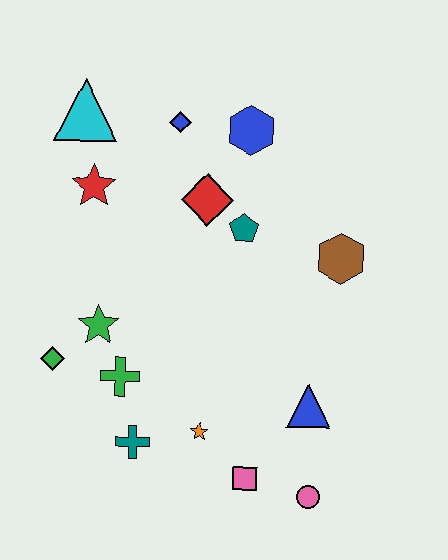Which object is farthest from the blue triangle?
The cyan triangle is farthest from the blue triangle.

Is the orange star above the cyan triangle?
No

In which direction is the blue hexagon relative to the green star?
The blue hexagon is above the green star.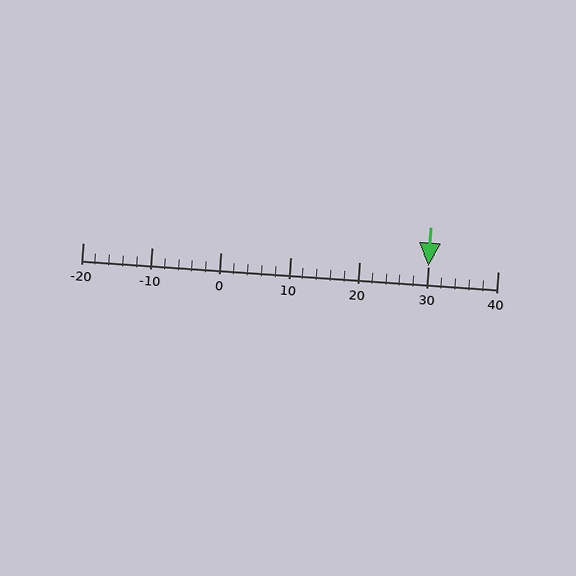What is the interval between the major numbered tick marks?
The major tick marks are spaced 10 units apart.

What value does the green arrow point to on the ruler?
The green arrow points to approximately 30.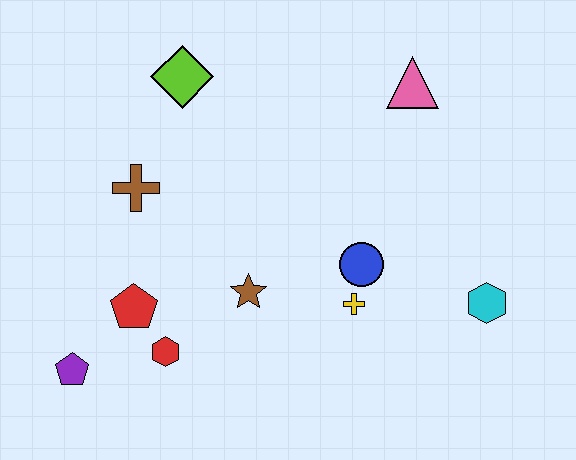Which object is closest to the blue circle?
The yellow cross is closest to the blue circle.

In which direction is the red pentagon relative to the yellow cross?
The red pentagon is to the left of the yellow cross.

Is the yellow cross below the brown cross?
Yes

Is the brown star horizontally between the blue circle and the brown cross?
Yes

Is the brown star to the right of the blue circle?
No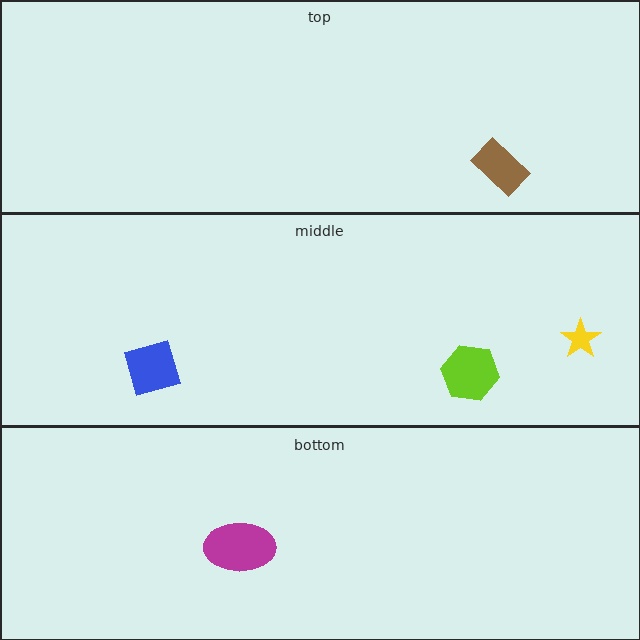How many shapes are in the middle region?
3.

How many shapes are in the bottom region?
1.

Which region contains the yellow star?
The middle region.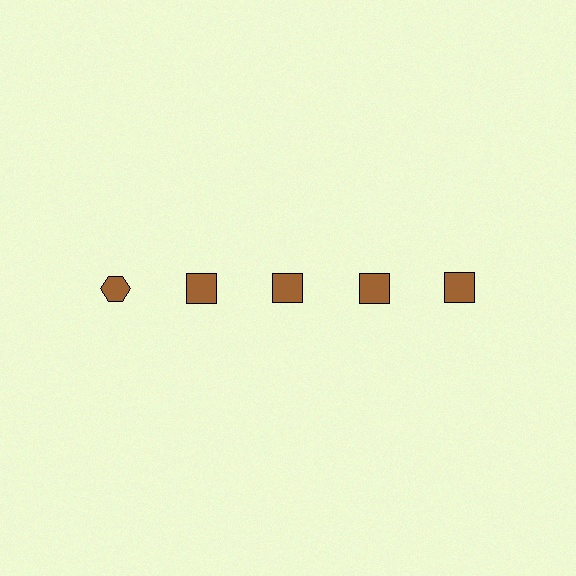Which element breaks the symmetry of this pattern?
The brown hexagon in the top row, leftmost column breaks the symmetry. All other shapes are brown squares.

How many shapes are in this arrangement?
There are 5 shapes arranged in a grid pattern.